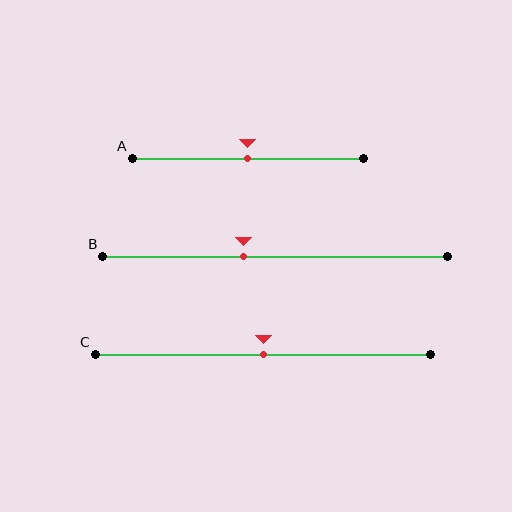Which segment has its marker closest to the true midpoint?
Segment A has its marker closest to the true midpoint.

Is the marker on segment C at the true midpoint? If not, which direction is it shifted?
Yes, the marker on segment C is at the true midpoint.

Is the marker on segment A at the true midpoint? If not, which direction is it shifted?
Yes, the marker on segment A is at the true midpoint.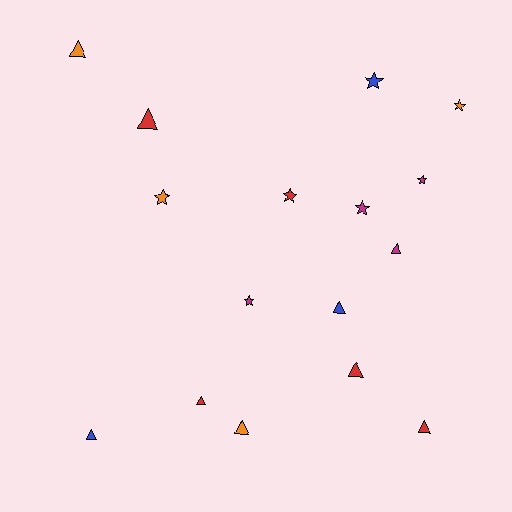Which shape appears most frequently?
Triangle, with 9 objects.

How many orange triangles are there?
There are 2 orange triangles.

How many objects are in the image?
There are 16 objects.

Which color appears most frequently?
Red, with 5 objects.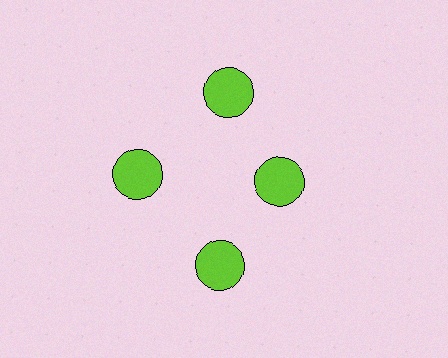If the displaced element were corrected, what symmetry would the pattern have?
It would have 4-fold rotational symmetry — the pattern would map onto itself every 90 degrees.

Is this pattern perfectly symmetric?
No. The 4 lime circles are arranged in a ring, but one element near the 3 o'clock position is pulled inward toward the center, breaking the 4-fold rotational symmetry.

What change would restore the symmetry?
The symmetry would be restored by moving it outward, back onto the ring so that all 4 circles sit at equal angles and equal distance from the center.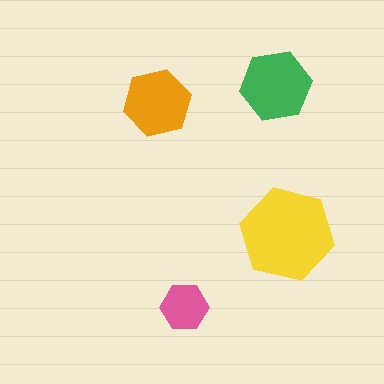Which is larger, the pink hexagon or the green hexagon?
The green one.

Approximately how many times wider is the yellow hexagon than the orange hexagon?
About 1.5 times wider.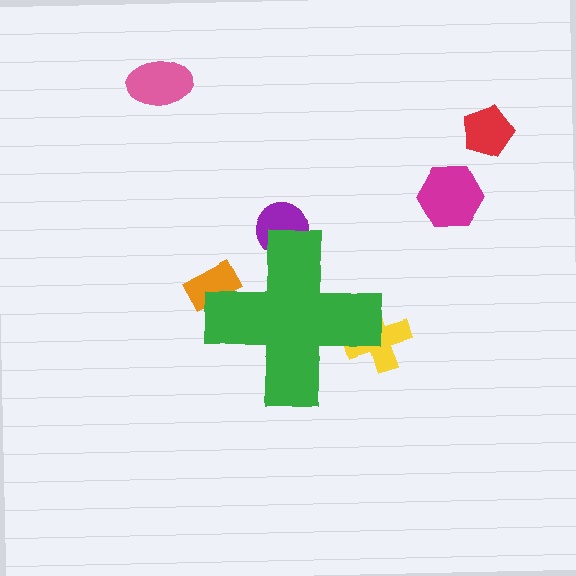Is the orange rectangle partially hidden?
Yes, the orange rectangle is partially hidden behind the green cross.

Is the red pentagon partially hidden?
No, the red pentagon is fully visible.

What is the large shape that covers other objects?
A green cross.